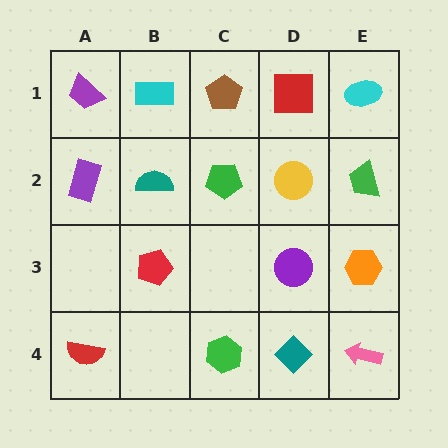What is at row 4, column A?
A red semicircle.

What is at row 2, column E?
A green trapezoid.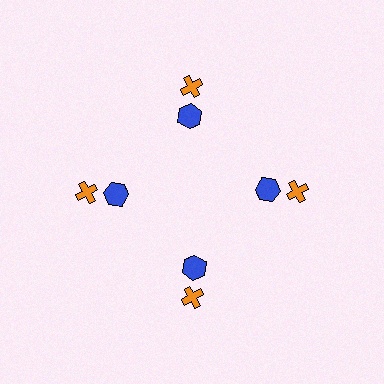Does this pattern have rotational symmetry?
Yes, this pattern has 4-fold rotational symmetry. It looks the same after rotating 90 degrees around the center.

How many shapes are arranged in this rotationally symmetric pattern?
There are 8 shapes, arranged in 4 groups of 2.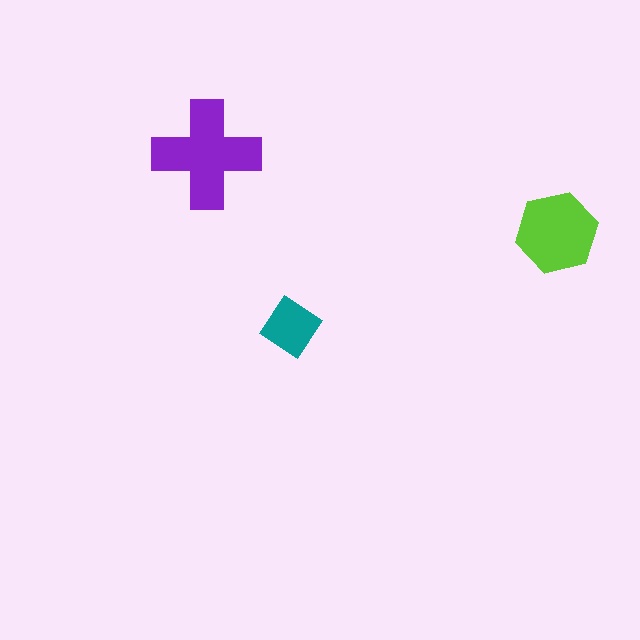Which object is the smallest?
The teal diamond.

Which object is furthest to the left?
The purple cross is leftmost.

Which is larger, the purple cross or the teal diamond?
The purple cross.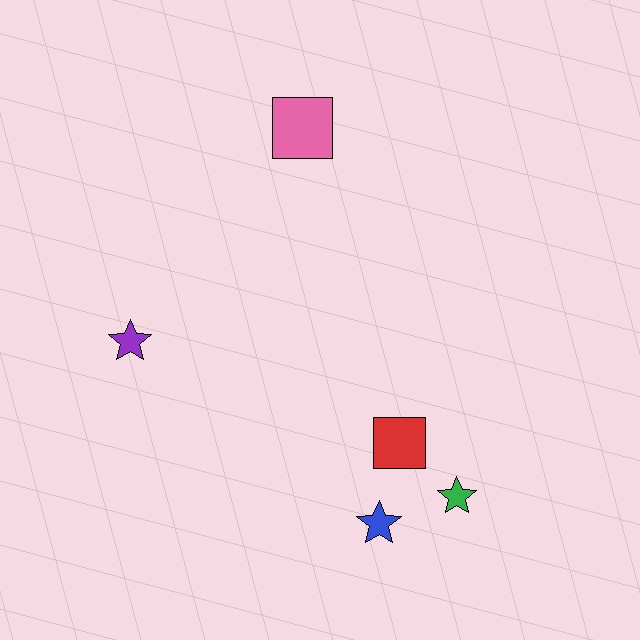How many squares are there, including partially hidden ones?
There are 2 squares.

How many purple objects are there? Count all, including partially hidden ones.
There is 1 purple object.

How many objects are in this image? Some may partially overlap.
There are 5 objects.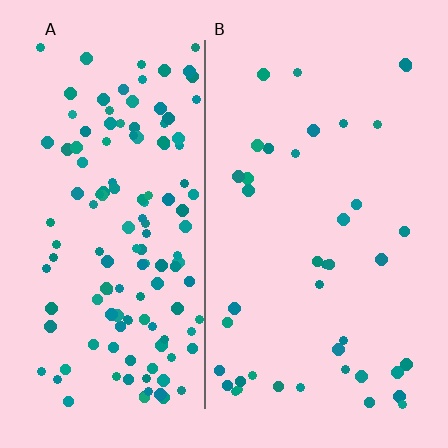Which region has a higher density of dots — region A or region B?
A (the left).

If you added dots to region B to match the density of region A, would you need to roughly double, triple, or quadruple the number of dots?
Approximately triple.